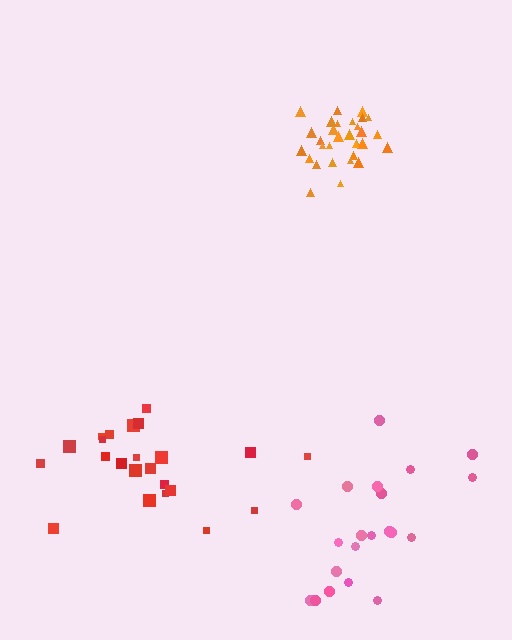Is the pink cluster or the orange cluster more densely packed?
Orange.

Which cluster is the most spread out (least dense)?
Pink.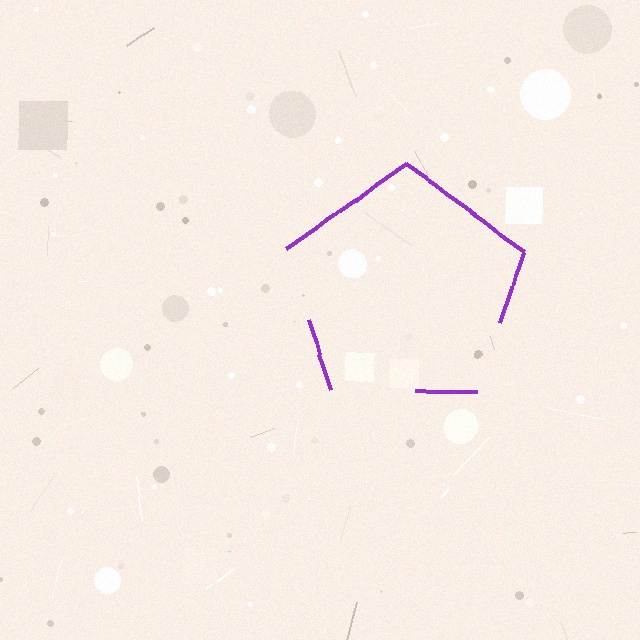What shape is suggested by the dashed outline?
The dashed outline suggests a pentagon.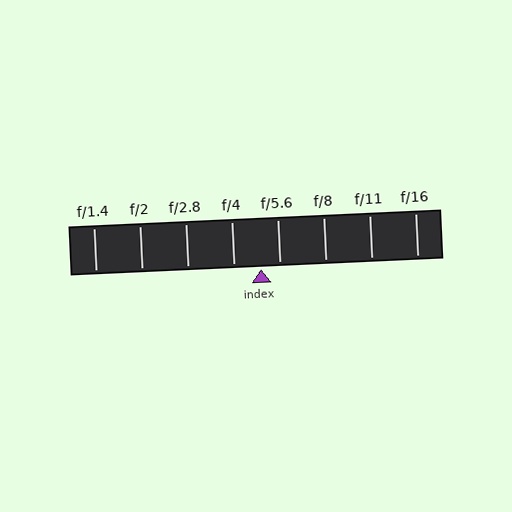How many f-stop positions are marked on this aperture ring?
There are 8 f-stop positions marked.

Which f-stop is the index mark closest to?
The index mark is closest to f/5.6.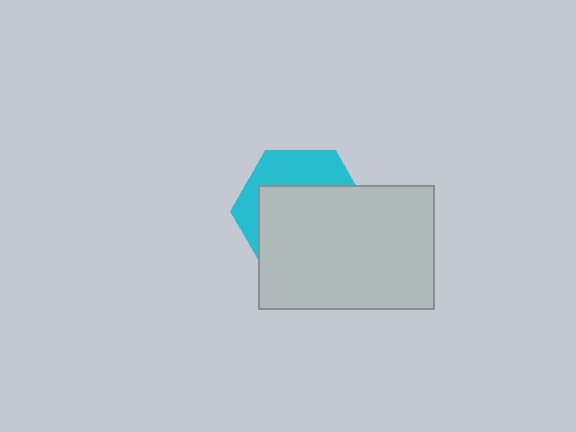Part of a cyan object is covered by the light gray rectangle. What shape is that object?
It is a hexagon.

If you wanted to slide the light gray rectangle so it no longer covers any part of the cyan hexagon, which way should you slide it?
Slide it down — that is the most direct way to separate the two shapes.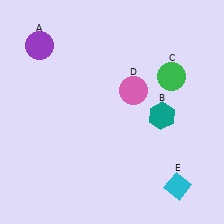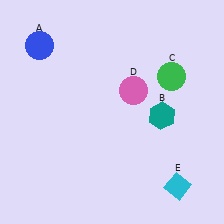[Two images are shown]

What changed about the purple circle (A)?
In Image 1, A is purple. In Image 2, it changed to blue.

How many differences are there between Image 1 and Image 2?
There is 1 difference between the two images.